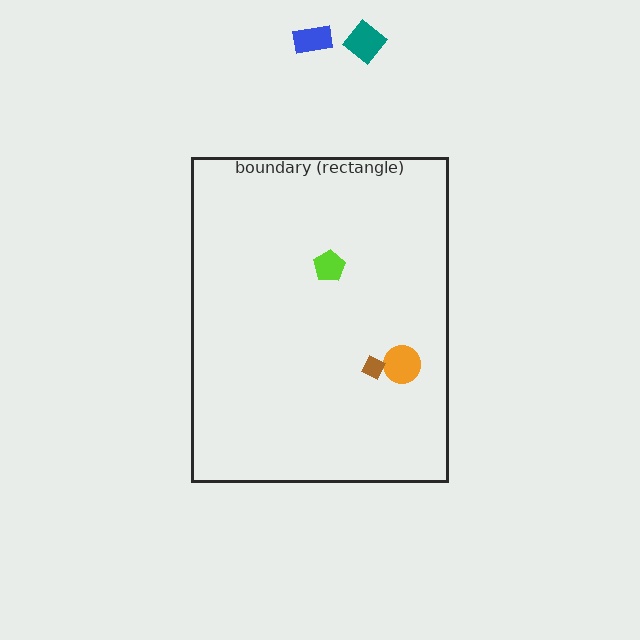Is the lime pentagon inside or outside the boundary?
Inside.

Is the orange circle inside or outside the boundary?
Inside.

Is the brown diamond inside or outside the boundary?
Inside.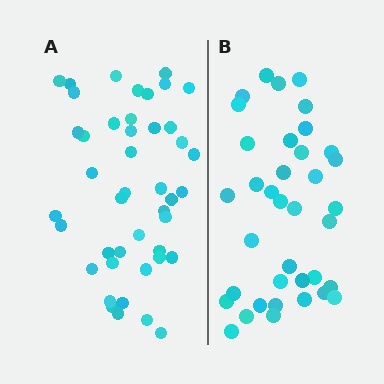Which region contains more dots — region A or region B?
Region A (the left region) has more dots.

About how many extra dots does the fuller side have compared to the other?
Region A has roughly 8 or so more dots than region B.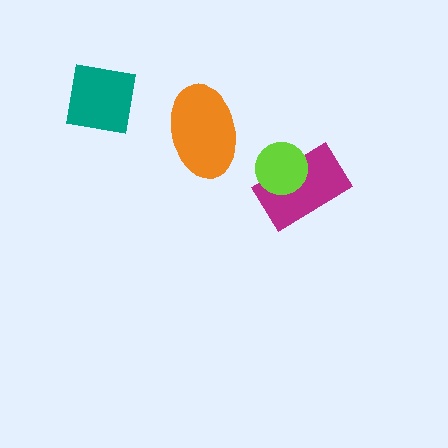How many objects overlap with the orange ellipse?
0 objects overlap with the orange ellipse.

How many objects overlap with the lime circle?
1 object overlaps with the lime circle.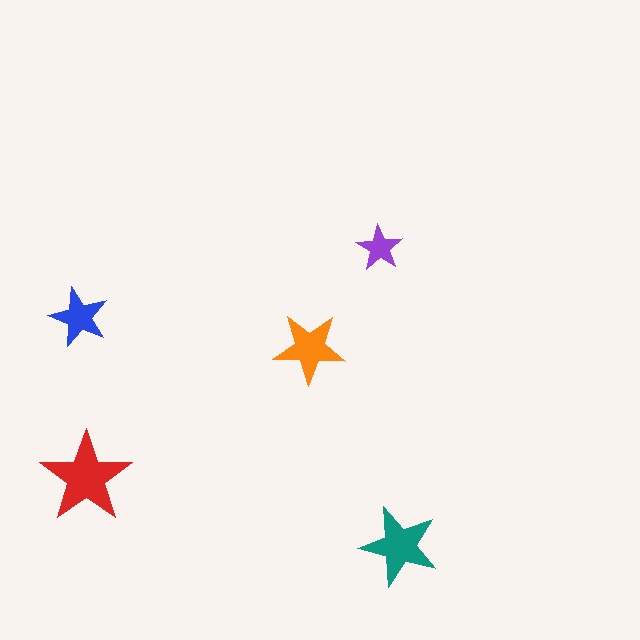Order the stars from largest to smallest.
the red one, the teal one, the orange one, the blue one, the purple one.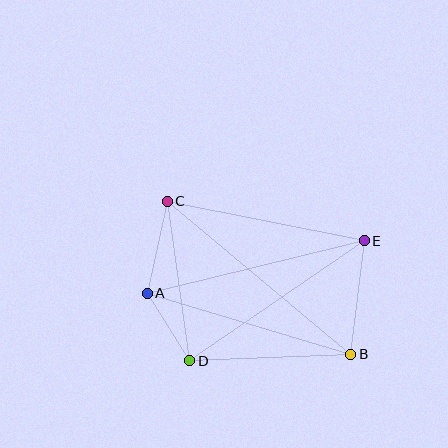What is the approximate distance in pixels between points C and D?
The distance between C and D is approximately 161 pixels.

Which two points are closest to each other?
Points A and D are closest to each other.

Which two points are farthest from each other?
Points B and C are farthest from each other.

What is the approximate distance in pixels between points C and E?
The distance between C and E is approximately 201 pixels.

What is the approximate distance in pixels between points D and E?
The distance between D and E is approximately 212 pixels.